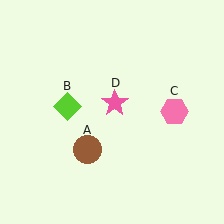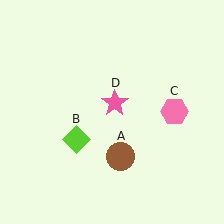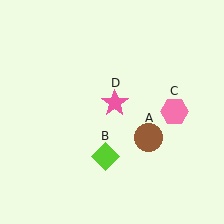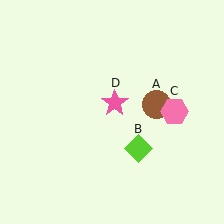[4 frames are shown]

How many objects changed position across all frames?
2 objects changed position: brown circle (object A), lime diamond (object B).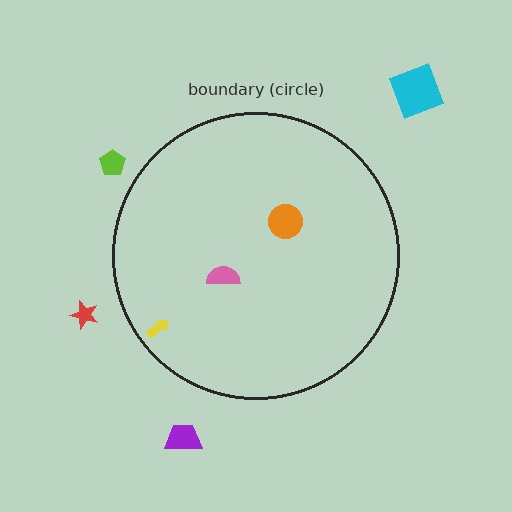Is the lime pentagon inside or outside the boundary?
Outside.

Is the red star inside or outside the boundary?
Outside.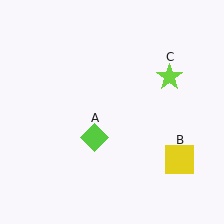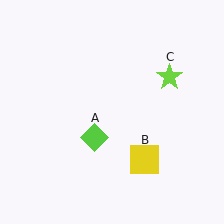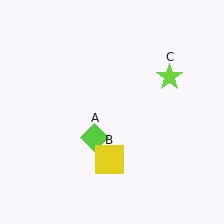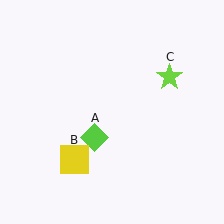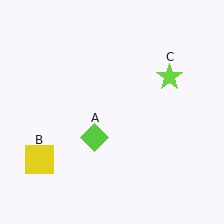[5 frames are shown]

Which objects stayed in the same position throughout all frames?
Lime diamond (object A) and lime star (object C) remained stationary.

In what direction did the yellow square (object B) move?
The yellow square (object B) moved left.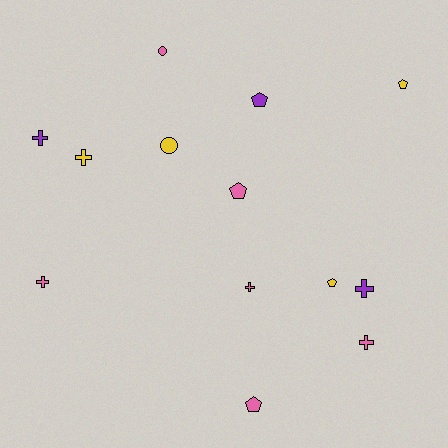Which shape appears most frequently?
Cross, with 6 objects.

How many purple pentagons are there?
There is 1 purple pentagon.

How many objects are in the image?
There are 13 objects.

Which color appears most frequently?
Pink, with 6 objects.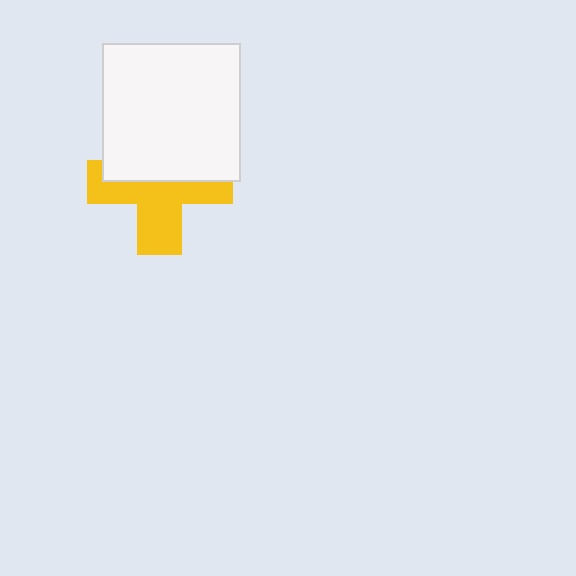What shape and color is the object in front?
The object in front is a white square.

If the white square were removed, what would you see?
You would see the complete yellow cross.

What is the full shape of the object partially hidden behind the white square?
The partially hidden object is a yellow cross.